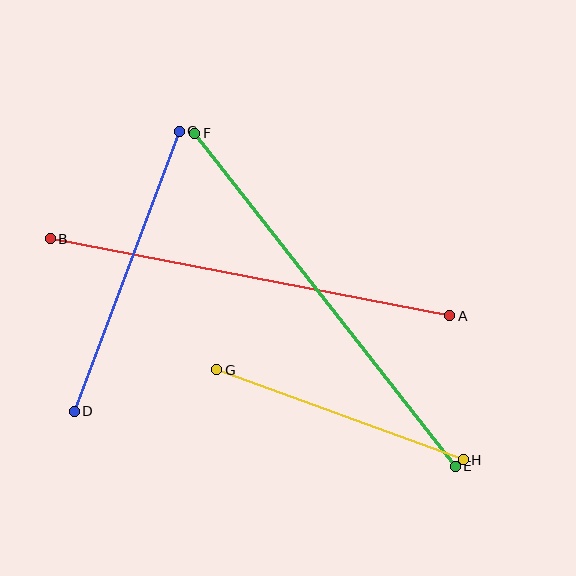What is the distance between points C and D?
The distance is approximately 299 pixels.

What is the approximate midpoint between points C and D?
The midpoint is at approximately (127, 271) pixels.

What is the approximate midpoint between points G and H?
The midpoint is at approximately (340, 415) pixels.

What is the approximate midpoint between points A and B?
The midpoint is at approximately (250, 277) pixels.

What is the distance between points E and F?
The distance is approximately 423 pixels.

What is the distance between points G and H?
The distance is approximately 262 pixels.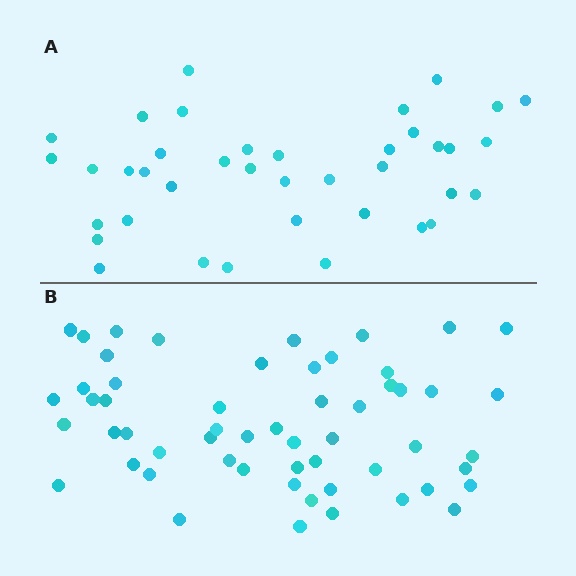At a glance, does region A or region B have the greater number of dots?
Region B (the bottom region) has more dots.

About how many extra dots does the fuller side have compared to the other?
Region B has approximately 15 more dots than region A.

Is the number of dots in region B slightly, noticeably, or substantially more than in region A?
Region B has noticeably more, but not dramatically so. The ratio is roughly 1.4 to 1.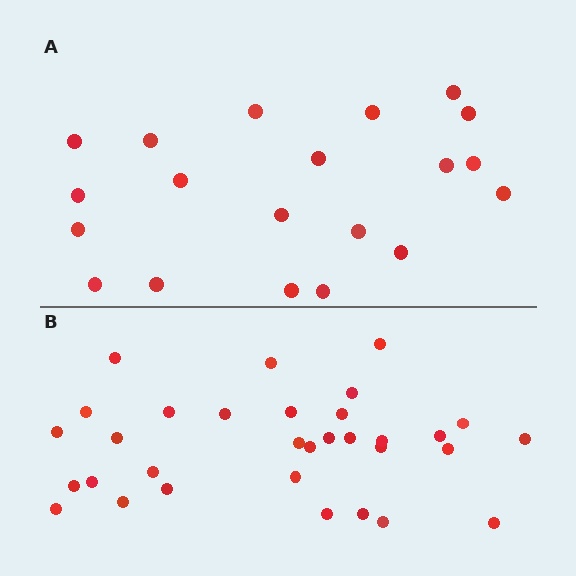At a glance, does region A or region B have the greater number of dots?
Region B (the bottom region) has more dots.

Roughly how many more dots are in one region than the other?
Region B has roughly 12 or so more dots than region A.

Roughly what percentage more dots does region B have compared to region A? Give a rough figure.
About 60% more.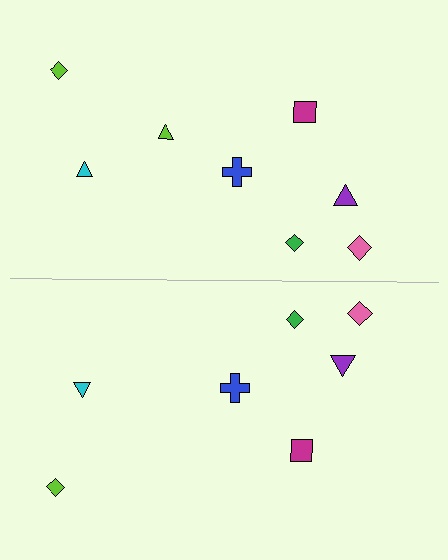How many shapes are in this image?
There are 15 shapes in this image.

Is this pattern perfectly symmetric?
No, the pattern is not perfectly symmetric. A lime triangle is missing from the bottom side.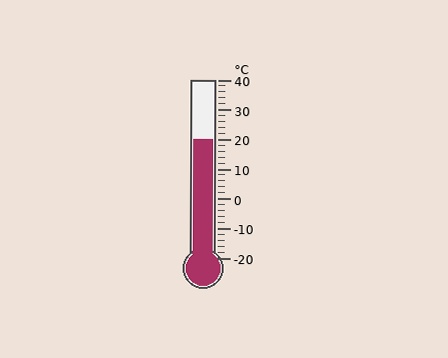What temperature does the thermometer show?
The thermometer shows approximately 20°C.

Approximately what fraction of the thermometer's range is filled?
The thermometer is filled to approximately 65% of its range.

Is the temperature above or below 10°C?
The temperature is above 10°C.